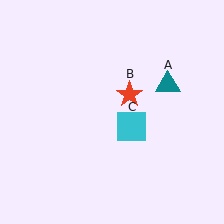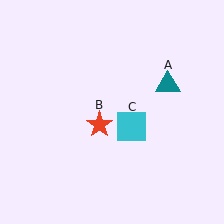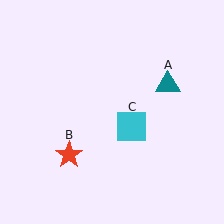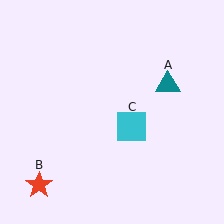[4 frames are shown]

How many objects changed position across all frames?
1 object changed position: red star (object B).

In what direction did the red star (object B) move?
The red star (object B) moved down and to the left.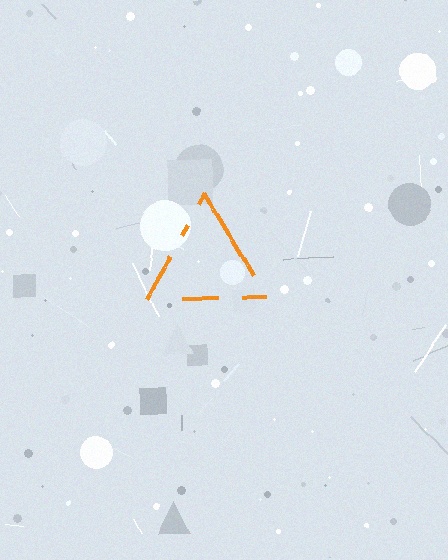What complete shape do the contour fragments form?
The contour fragments form a triangle.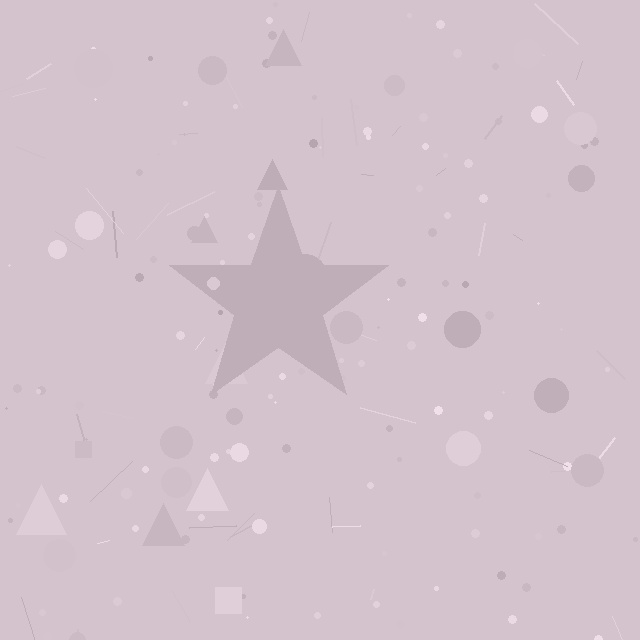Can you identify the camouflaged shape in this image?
The camouflaged shape is a star.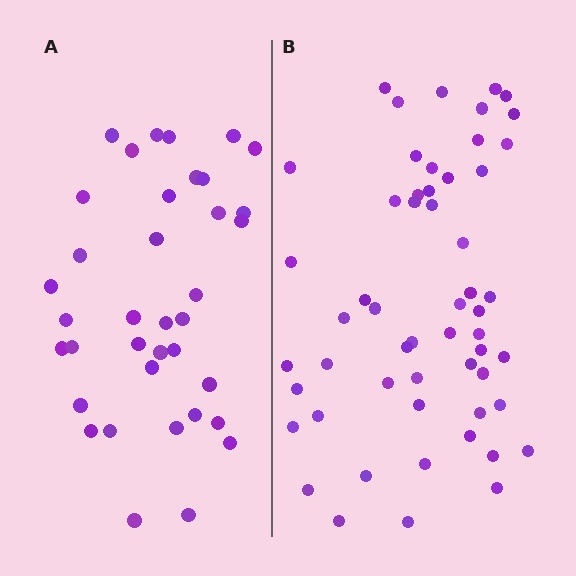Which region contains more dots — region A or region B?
Region B (the right region) has more dots.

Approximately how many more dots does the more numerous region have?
Region B has approximately 20 more dots than region A.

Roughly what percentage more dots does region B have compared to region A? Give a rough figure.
About 50% more.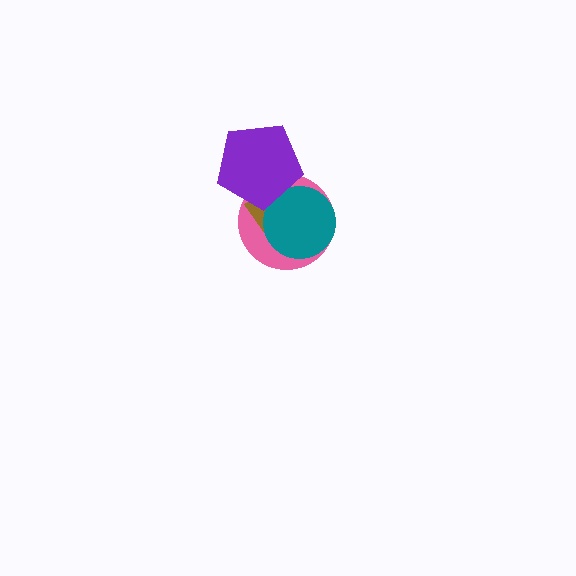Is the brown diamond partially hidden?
Yes, it is partially covered by another shape.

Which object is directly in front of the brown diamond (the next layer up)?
The teal circle is directly in front of the brown diamond.